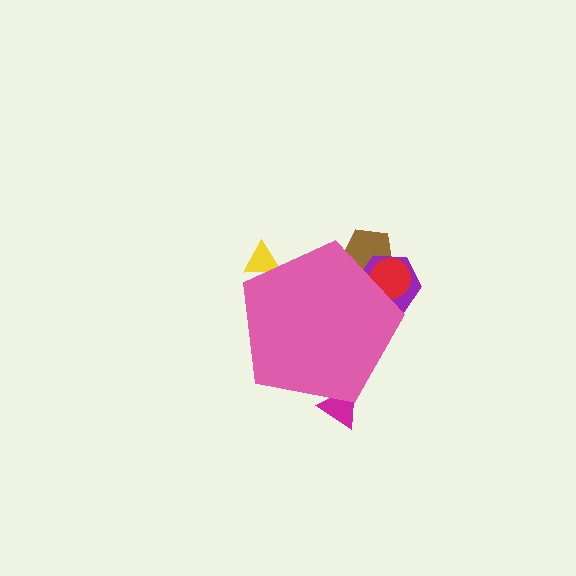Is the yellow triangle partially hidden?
Yes, the yellow triangle is partially hidden behind the pink pentagon.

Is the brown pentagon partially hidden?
Yes, the brown pentagon is partially hidden behind the pink pentagon.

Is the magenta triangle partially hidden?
Yes, the magenta triangle is partially hidden behind the pink pentagon.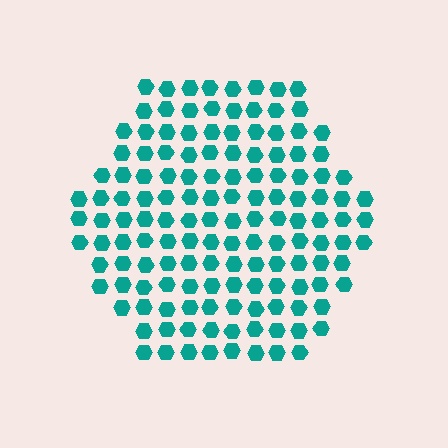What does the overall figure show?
The overall figure shows a hexagon.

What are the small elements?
The small elements are hexagons.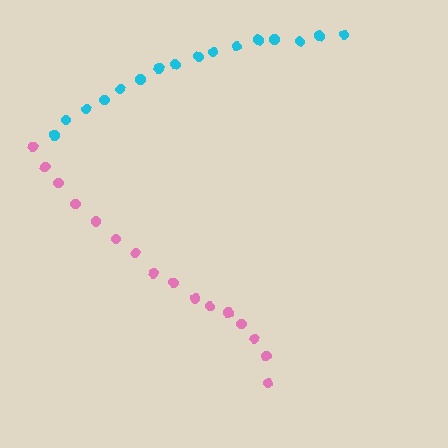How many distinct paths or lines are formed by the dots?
There are 2 distinct paths.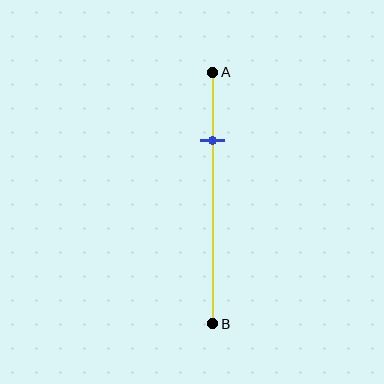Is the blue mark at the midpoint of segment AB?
No, the mark is at about 25% from A, not at the 50% midpoint.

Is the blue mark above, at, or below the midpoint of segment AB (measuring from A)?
The blue mark is above the midpoint of segment AB.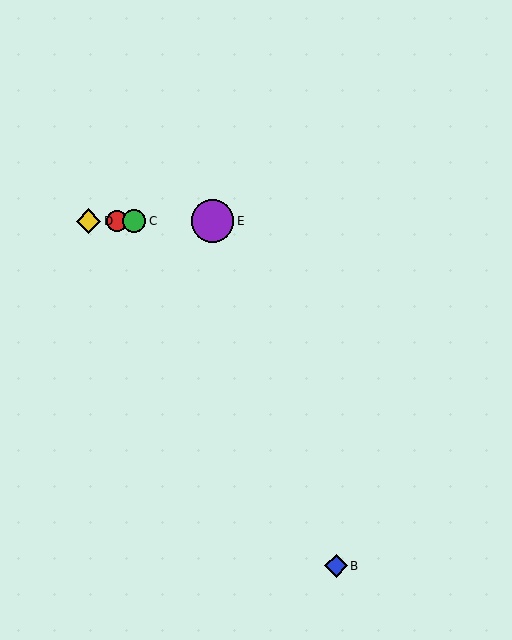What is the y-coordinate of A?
Object A is at y≈221.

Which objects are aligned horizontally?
Objects A, C, D, E are aligned horizontally.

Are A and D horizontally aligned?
Yes, both are at y≈221.